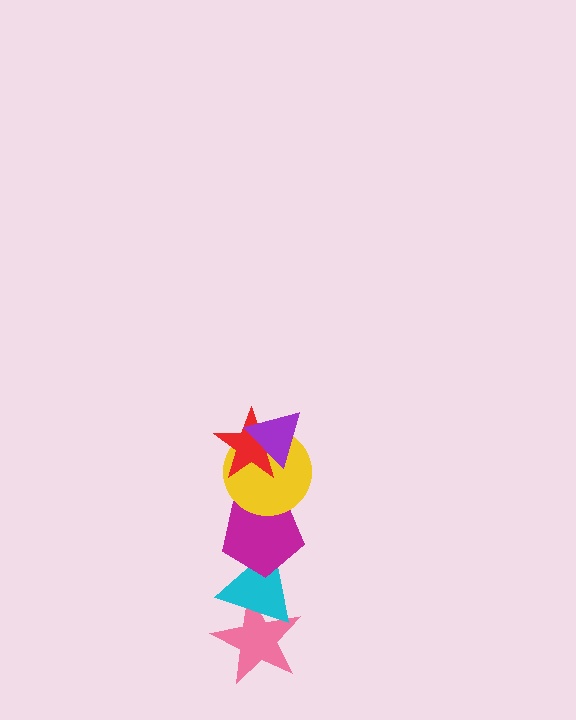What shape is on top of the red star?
The purple triangle is on top of the red star.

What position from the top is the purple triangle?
The purple triangle is 1st from the top.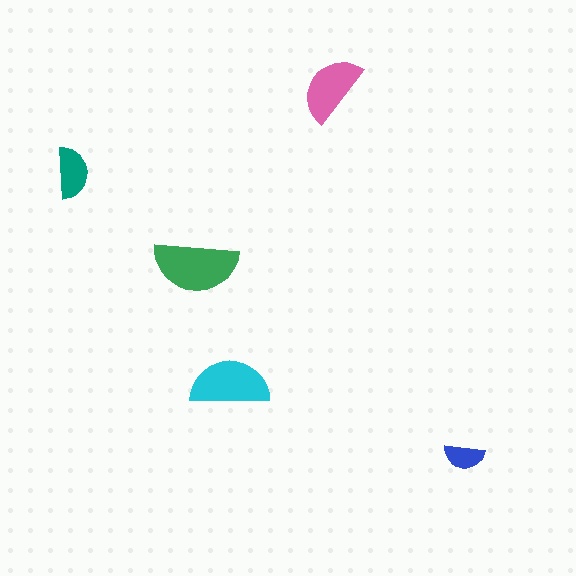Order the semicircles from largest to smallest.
the green one, the cyan one, the pink one, the teal one, the blue one.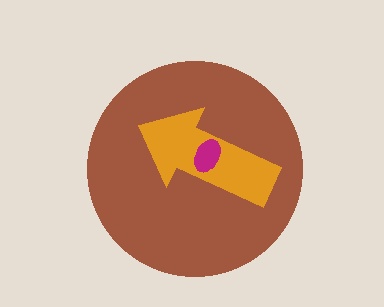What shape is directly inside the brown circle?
The orange arrow.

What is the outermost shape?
The brown circle.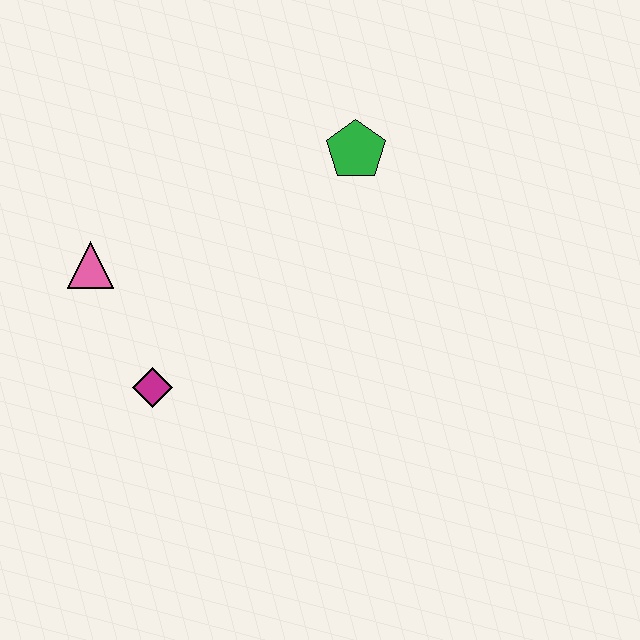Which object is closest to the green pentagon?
The pink triangle is closest to the green pentagon.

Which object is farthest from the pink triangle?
The green pentagon is farthest from the pink triangle.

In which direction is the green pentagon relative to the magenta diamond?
The green pentagon is above the magenta diamond.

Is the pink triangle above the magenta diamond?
Yes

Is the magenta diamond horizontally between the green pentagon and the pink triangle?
Yes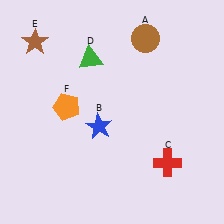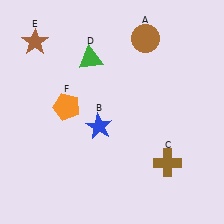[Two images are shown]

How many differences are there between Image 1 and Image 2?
There is 1 difference between the two images.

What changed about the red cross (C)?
In Image 1, C is red. In Image 2, it changed to brown.